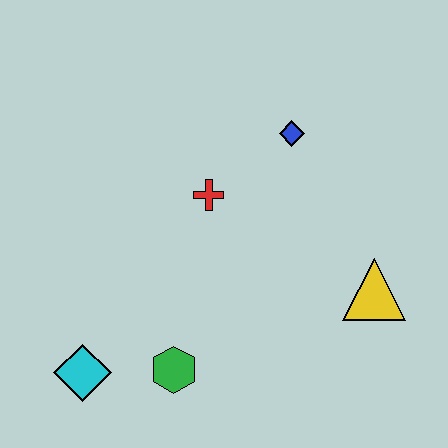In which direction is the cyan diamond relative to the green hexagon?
The cyan diamond is to the left of the green hexagon.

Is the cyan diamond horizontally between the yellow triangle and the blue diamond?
No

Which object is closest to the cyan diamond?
The green hexagon is closest to the cyan diamond.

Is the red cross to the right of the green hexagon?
Yes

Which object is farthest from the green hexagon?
The blue diamond is farthest from the green hexagon.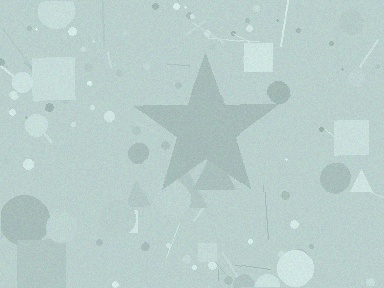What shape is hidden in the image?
A star is hidden in the image.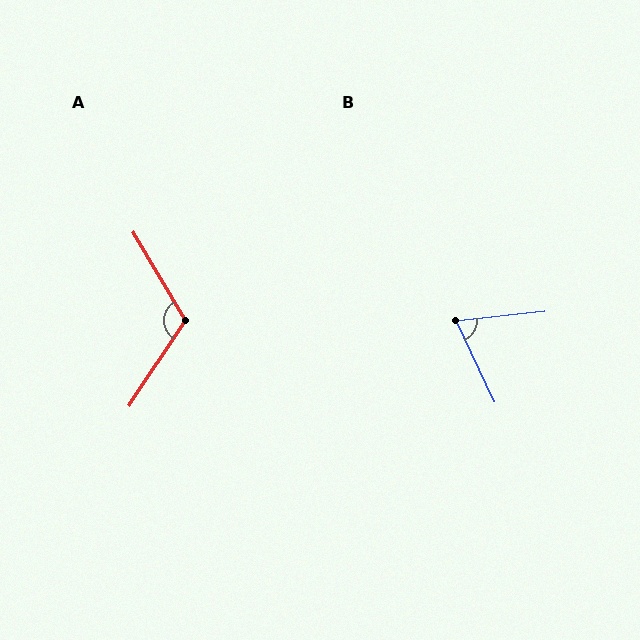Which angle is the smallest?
B, at approximately 71 degrees.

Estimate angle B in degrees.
Approximately 71 degrees.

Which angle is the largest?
A, at approximately 116 degrees.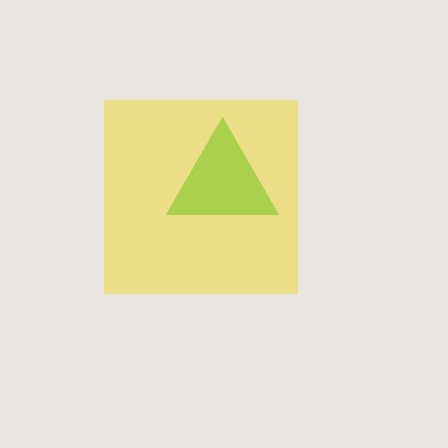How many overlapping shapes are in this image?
There are 2 overlapping shapes in the image.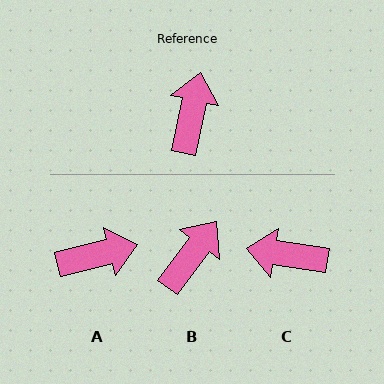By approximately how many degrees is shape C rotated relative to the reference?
Approximately 94 degrees counter-clockwise.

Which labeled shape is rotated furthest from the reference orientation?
C, about 94 degrees away.